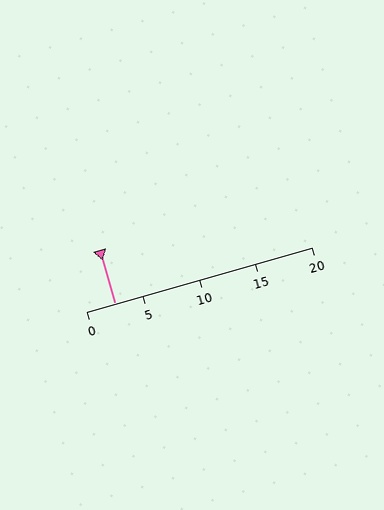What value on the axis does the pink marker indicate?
The marker indicates approximately 2.5.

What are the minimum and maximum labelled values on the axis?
The axis runs from 0 to 20.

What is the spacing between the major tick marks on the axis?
The major ticks are spaced 5 apart.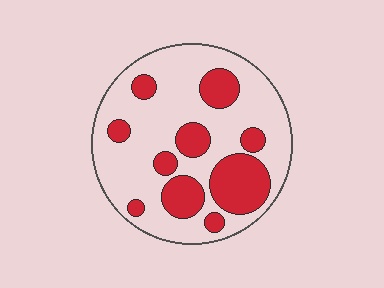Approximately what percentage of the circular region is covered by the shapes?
Approximately 30%.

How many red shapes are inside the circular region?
10.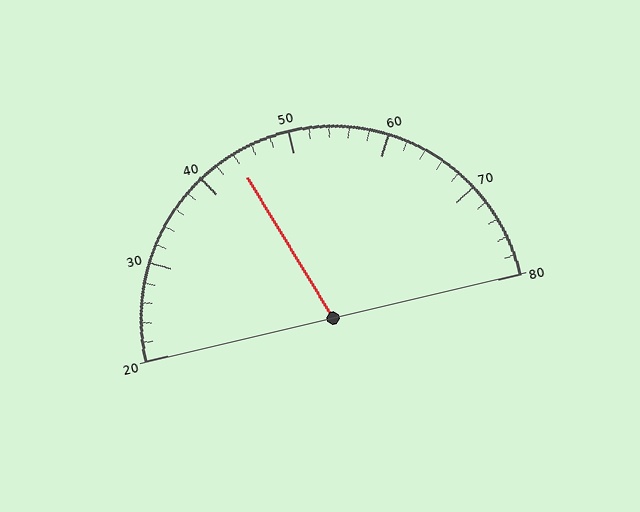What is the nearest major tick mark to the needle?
The nearest major tick mark is 40.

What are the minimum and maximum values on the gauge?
The gauge ranges from 20 to 80.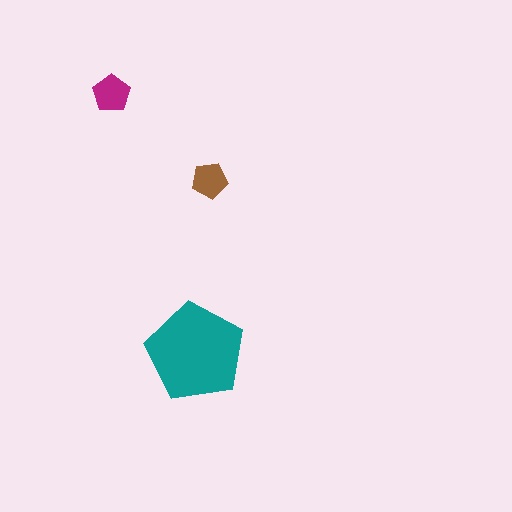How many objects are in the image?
There are 3 objects in the image.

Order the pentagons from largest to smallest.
the teal one, the magenta one, the brown one.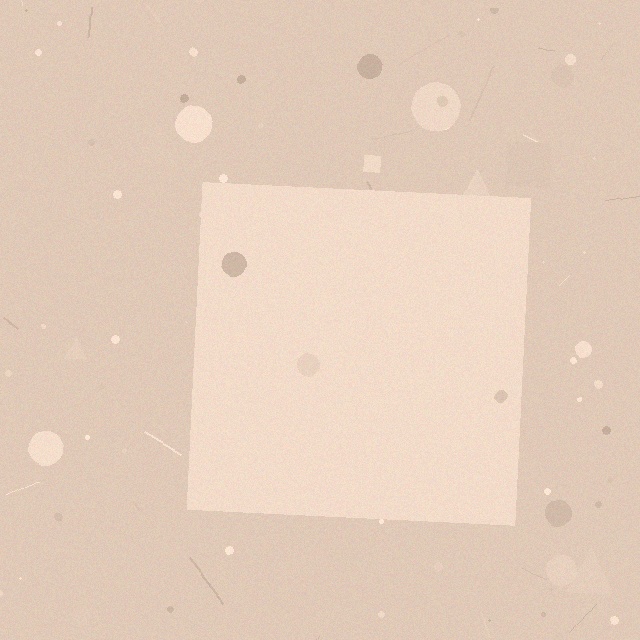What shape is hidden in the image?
A square is hidden in the image.